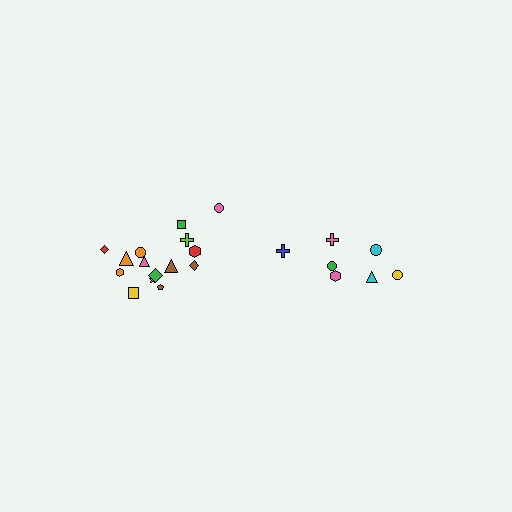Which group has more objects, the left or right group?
The left group.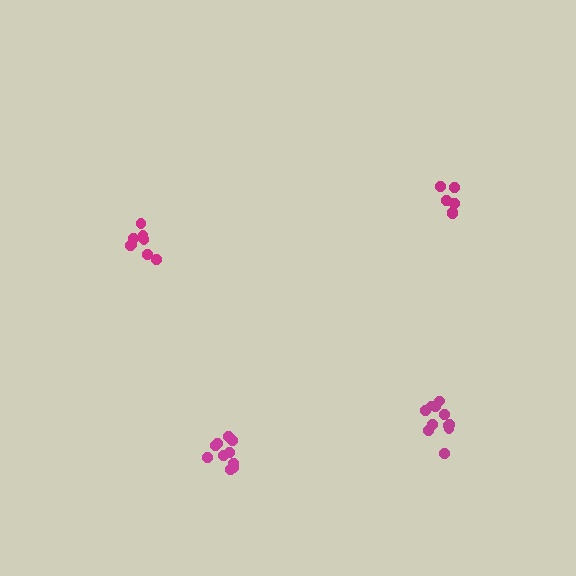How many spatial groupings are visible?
There are 4 spatial groupings.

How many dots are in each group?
Group 1: 6 dots, Group 2: 8 dots, Group 3: 11 dots, Group 4: 10 dots (35 total).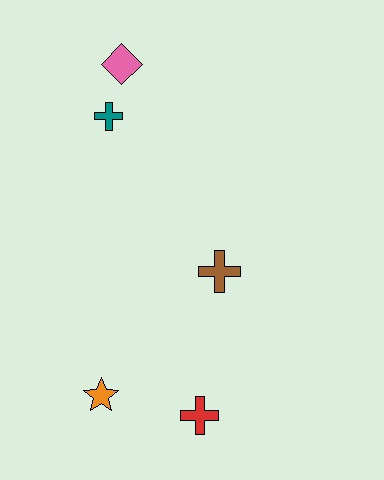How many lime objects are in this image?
There are no lime objects.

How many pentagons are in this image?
There are no pentagons.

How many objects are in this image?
There are 5 objects.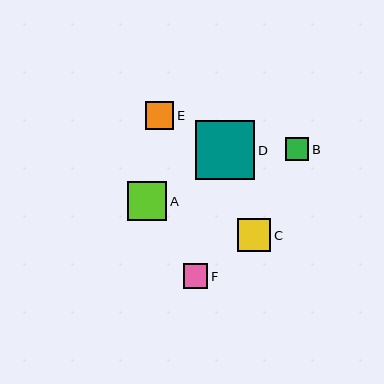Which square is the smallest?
Square B is the smallest with a size of approximately 23 pixels.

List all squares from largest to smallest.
From largest to smallest: D, A, C, E, F, B.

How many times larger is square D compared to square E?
Square D is approximately 2.1 times the size of square E.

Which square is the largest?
Square D is the largest with a size of approximately 59 pixels.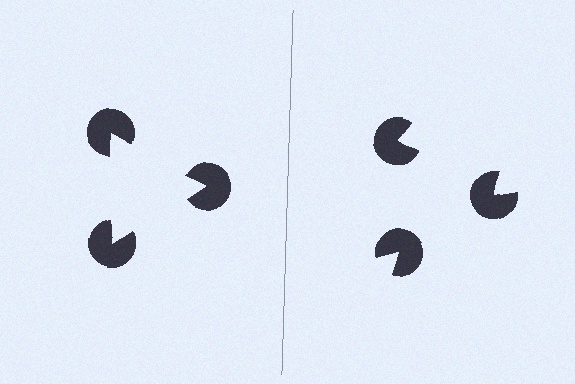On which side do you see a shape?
An illusory triangle appears on the left side. On the right side the wedge cuts are rotated, so no coherent shape forms.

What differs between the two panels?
The pac-man discs are positioned identically on both sides; only the wedge orientations differ. On the left they align to a triangle; on the right they are misaligned.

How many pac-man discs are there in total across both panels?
6 — 3 on each side.